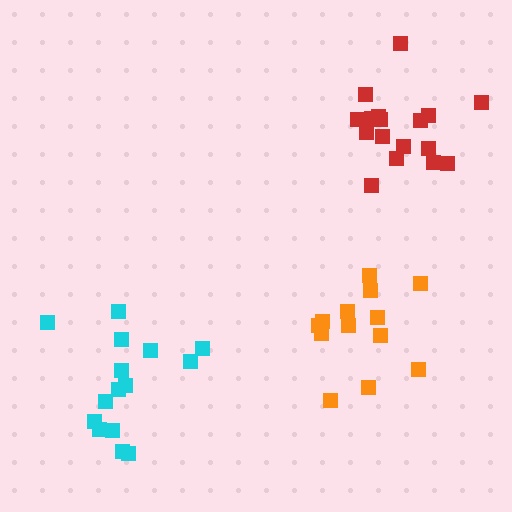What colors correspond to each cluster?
The clusters are colored: red, orange, cyan.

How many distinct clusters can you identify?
There are 3 distinct clusters.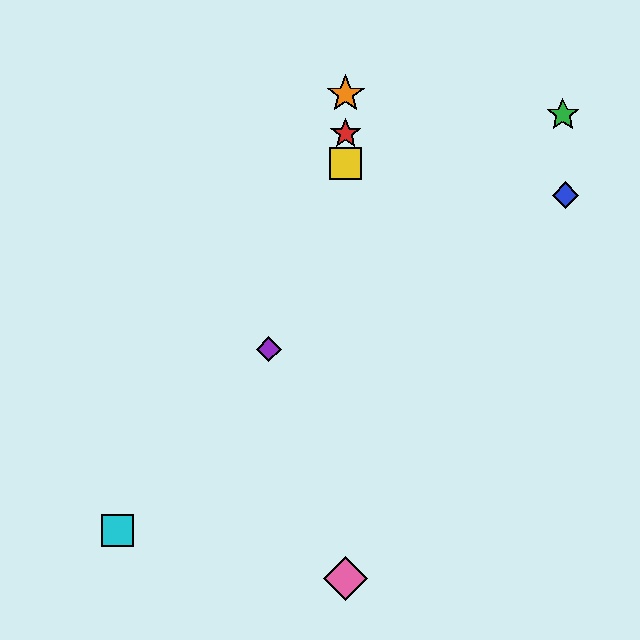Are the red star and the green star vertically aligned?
No, the red star is at x≈346 and the green star is at x≈563.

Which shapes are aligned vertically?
The red star, the yellow square, the orange star, the pink diamond are aligned vertically.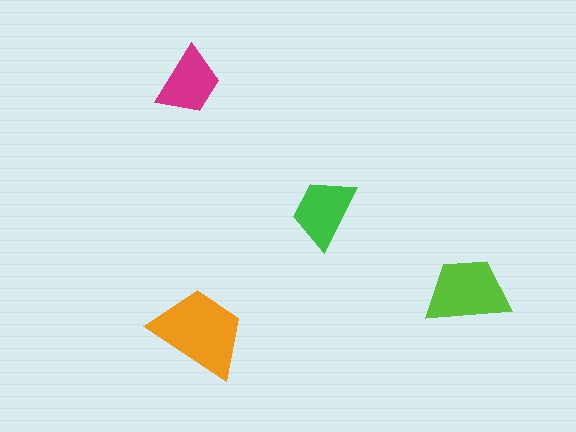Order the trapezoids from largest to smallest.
the orange one, the lime one, the green one, the magenta one.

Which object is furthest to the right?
The lime trapezoid is rightmost.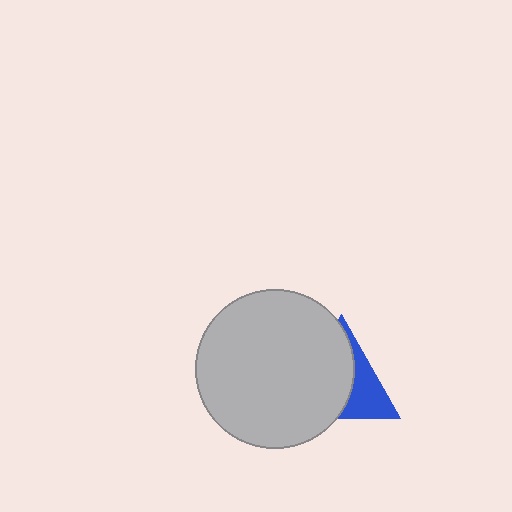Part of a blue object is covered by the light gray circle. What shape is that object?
It is a triangle.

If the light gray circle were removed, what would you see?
You would see the complete blue triangle.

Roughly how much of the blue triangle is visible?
A small part of it is visible (roughly 37%).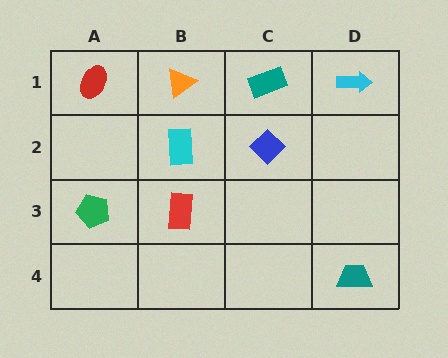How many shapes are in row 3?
2 shapes.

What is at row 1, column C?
A teal rectangle.